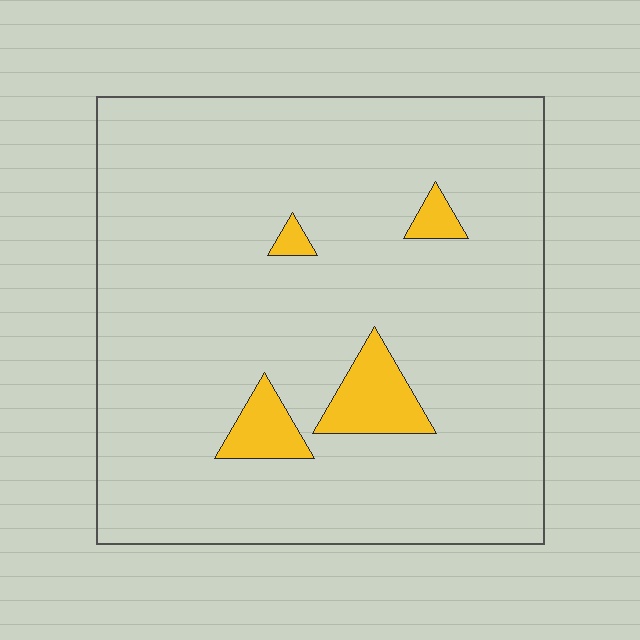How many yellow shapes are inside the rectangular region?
4.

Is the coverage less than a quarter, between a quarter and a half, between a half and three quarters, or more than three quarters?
Less than a quarter.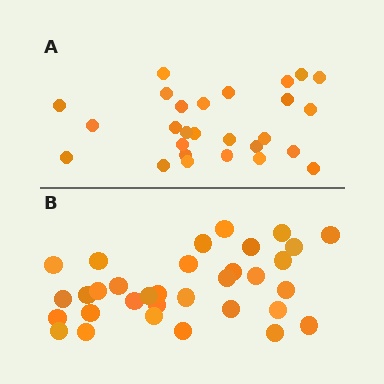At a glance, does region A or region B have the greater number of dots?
Region B (the bottom region) has more dots.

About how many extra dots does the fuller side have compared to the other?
Region B has about 6 more dots than region A.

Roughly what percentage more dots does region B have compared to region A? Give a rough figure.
About 20% more.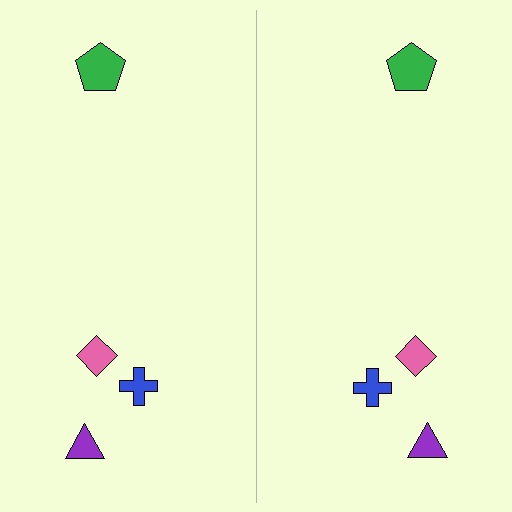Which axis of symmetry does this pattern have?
The pattern has a vertical axis of symmetry running through the center of the image.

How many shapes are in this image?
There are 8 shapes in this image.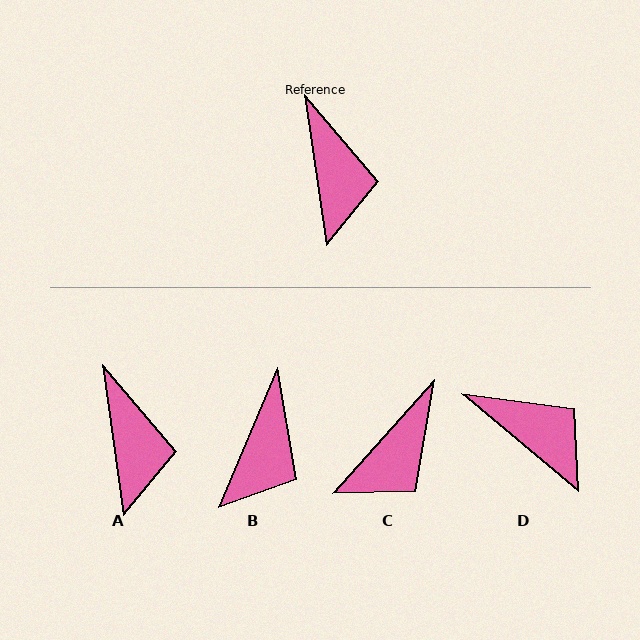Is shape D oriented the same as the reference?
No, it is off by about 42 degrees.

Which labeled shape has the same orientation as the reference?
A.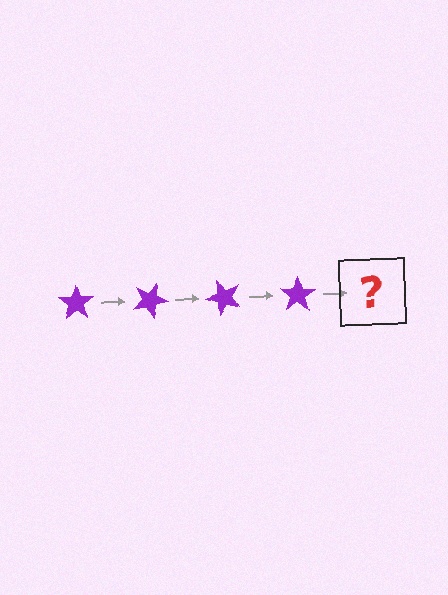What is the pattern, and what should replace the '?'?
The pattern is that the star rotates 25 degrees each step. The '?' should be a purple star rotated 100 degrees.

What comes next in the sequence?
The next element should be a purple star rotated 100 degrees.